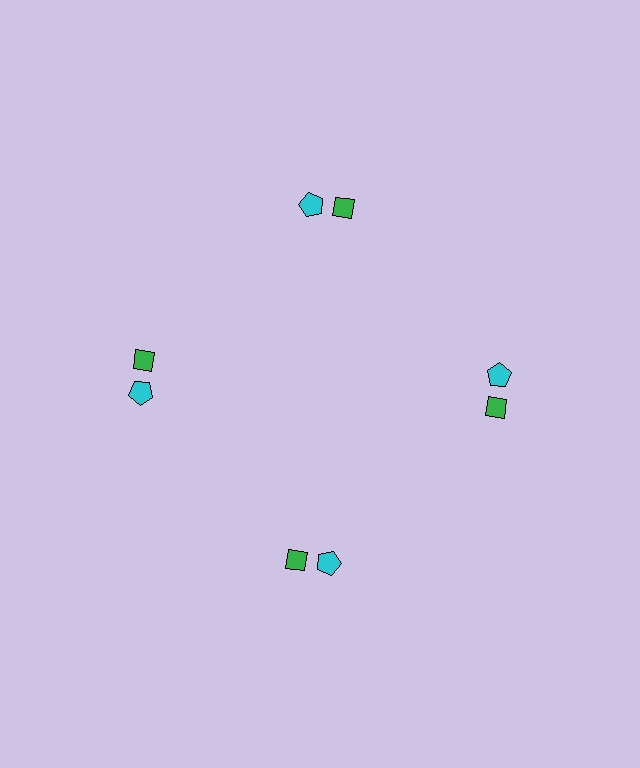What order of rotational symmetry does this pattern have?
This pattern has 4-fold rotational symmetry.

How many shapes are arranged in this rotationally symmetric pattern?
There are 8 shapes, arranged in 4 groups of 2.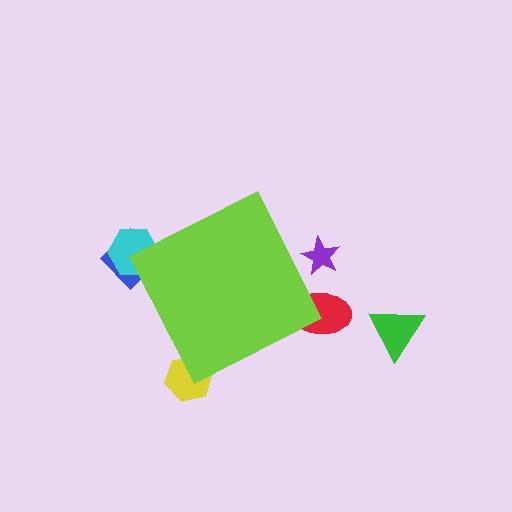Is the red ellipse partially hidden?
Yes, the red ellipse is partially hidden behind the lime diamond.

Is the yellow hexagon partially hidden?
Yes, the yellow hexagon is partially hidden behind the lime diamond.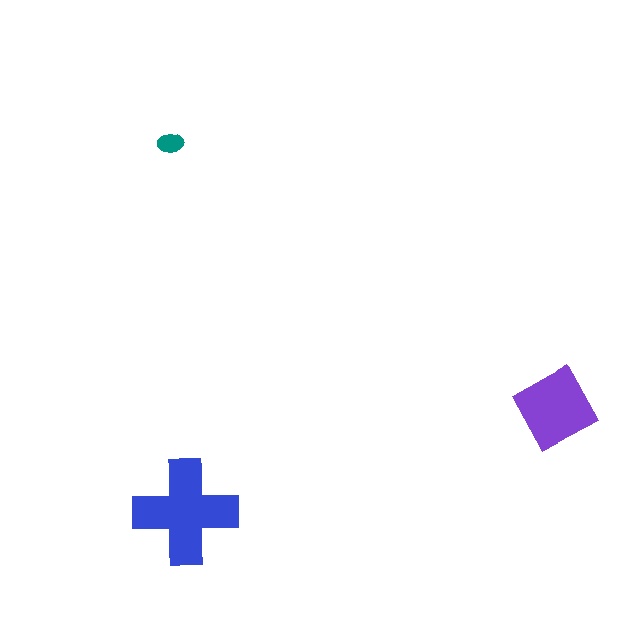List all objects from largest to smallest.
The blue cross, the purple diamond, the teal ellipse.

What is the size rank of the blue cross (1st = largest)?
1st.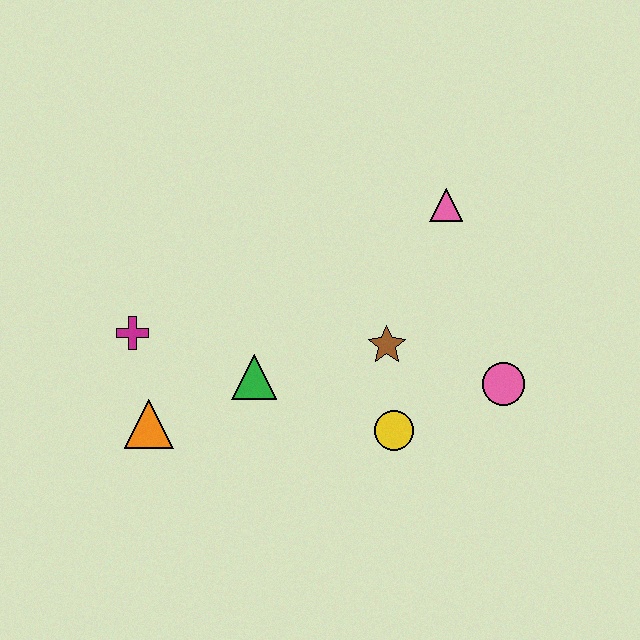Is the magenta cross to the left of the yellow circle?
Yes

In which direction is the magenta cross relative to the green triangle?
The magenta cross is to the left of the green triangle.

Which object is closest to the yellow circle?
The brown star is closest to the yellow circle.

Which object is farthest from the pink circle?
The magenta cross is farthest from the pink circle.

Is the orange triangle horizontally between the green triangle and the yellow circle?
No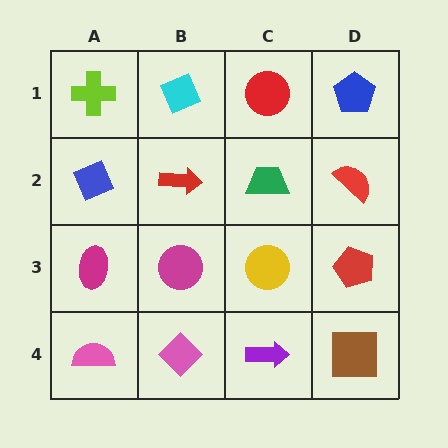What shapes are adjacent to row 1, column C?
A green trapezoid (row 2, column C), a cyan diamond (row 1, column B), a blue pentagon (row 1, column D).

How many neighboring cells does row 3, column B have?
4.